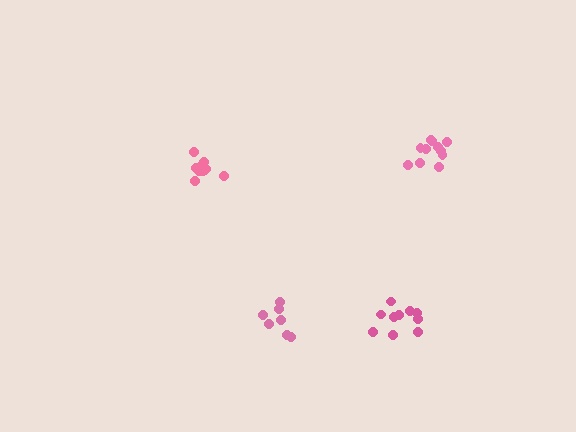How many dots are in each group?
Group 1: 10 dots, Group 2: 11 dots, Group 3: 7 dots, Group 4: 10 dots (38 total).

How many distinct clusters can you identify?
There are 4 distinct clusters.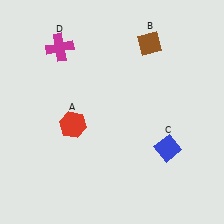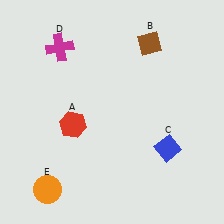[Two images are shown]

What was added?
An orange circle (E) was added in Image 2.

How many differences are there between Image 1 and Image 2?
There is 1 difference between the two images.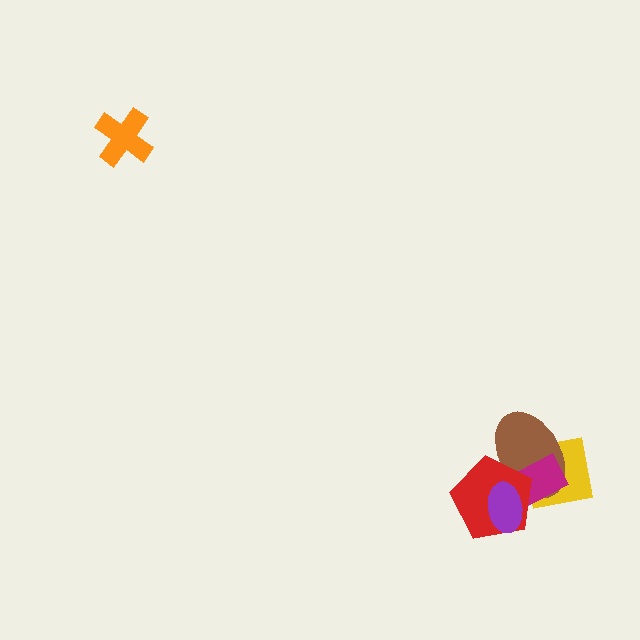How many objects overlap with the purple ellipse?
3 objects overlap with the purple ellipse.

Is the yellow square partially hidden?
Yes, it is partially covered by another shape.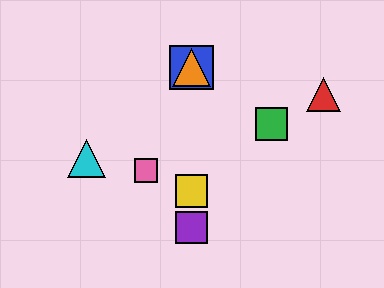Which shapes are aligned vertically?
The blue square, the yellow square, the purple square, the orange triangle are aligned vertically.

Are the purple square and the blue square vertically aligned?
Yes, both are at x≈191.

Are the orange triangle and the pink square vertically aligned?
No, the orange triangle is at x≈191 and the pink square is at x≈146.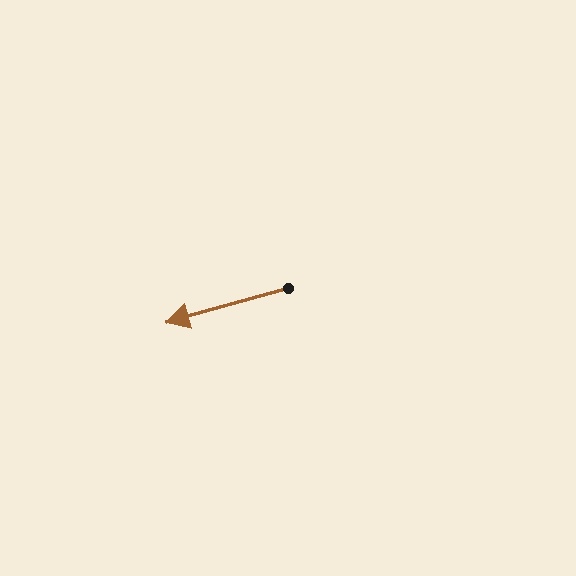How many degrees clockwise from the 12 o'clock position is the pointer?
Approximately 254 degrees.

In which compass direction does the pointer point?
West.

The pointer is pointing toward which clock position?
Roughly 8 o'clock.